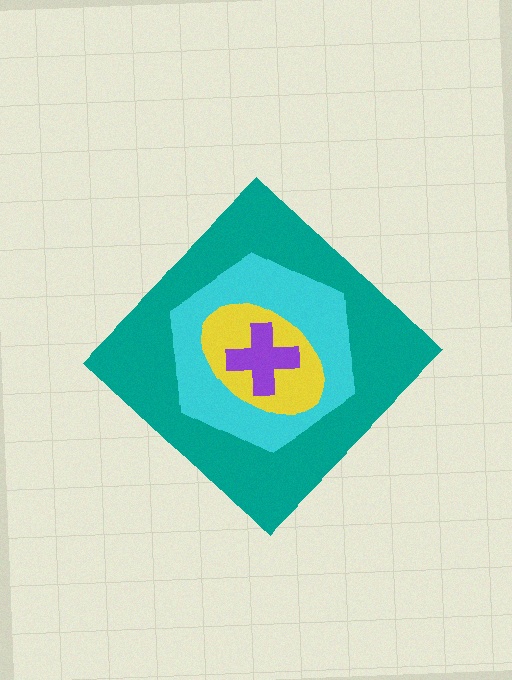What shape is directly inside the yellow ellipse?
The purple cross.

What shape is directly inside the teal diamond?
The cyan hexagon.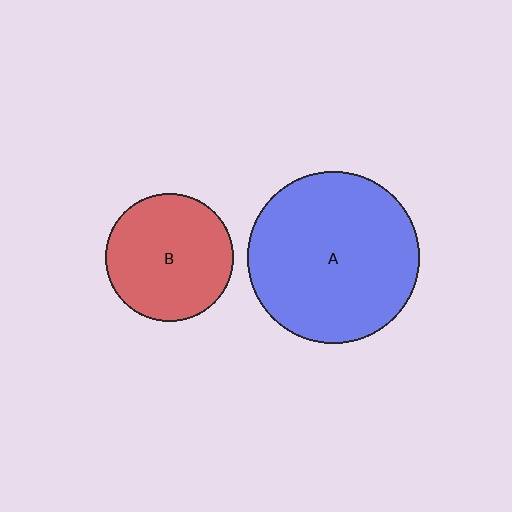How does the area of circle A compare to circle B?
Approximately 1.8 times.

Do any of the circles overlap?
No, none of the circles overlap.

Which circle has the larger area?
Circle A (blue).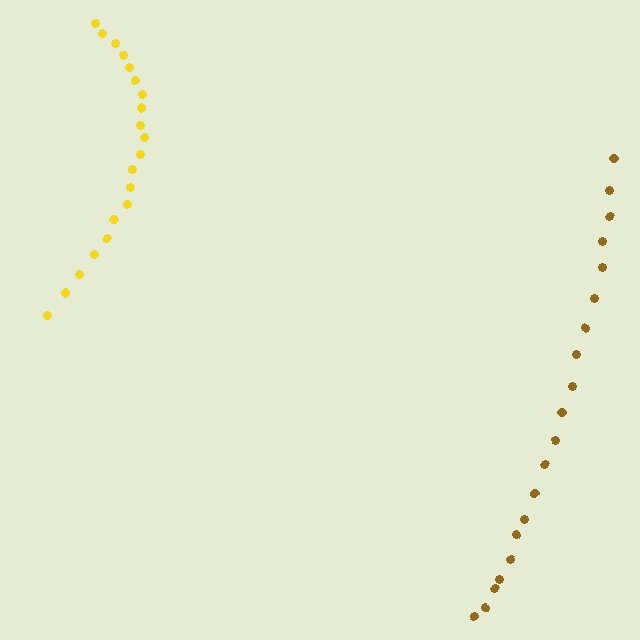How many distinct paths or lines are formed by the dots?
There are 2 distinct paths.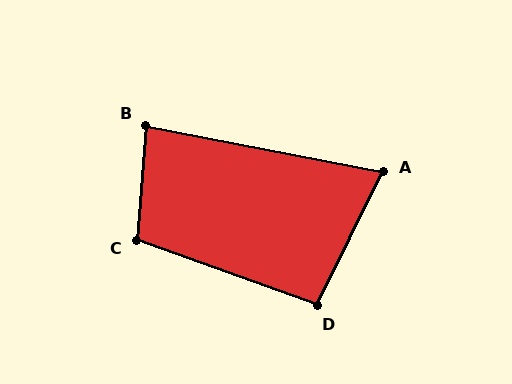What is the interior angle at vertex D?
Approximately 96 degrees (obtuse).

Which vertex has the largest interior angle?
C, at approximately 105 degrees.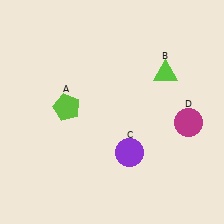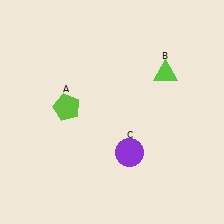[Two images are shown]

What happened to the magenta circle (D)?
The magenta circle (D) was removed in Image 2. It was in the bottom-right area of Image 1.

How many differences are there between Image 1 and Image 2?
There is 1 difference between the two images.